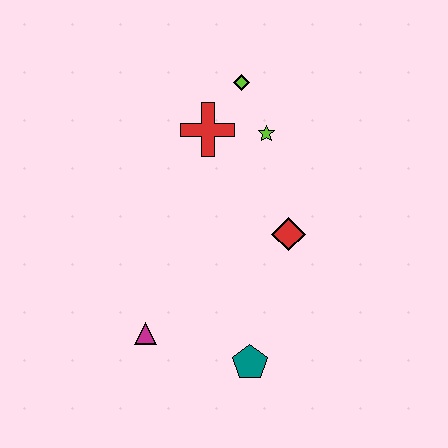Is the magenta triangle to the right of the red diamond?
No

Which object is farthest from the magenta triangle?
The lime diamond is farthest from the magenta triangle.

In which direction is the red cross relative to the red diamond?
The red cross is above the red diamond.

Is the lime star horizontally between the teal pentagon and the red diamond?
Yes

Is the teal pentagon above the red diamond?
No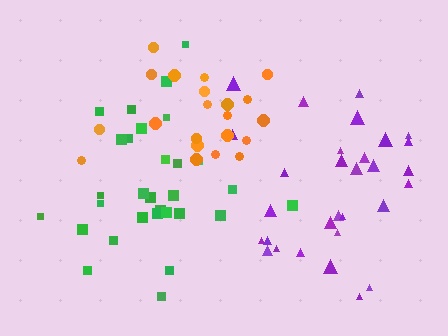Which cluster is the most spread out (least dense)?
Purple.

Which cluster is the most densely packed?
Orange.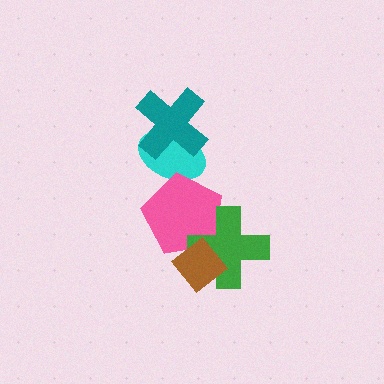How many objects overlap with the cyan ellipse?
2 objects overlap with the cyan ellipse.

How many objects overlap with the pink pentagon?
3 objects overlap with the pink pentagon.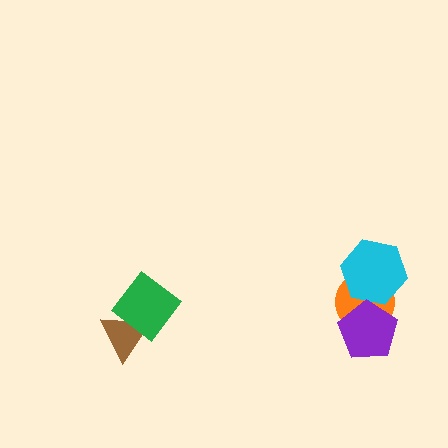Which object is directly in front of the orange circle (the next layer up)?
The cyan hexagon is directly in front of the orange circle.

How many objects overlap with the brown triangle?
1 object overlaps with the brown triangle.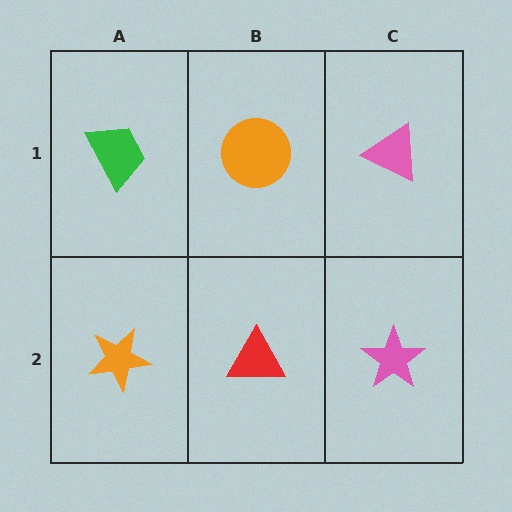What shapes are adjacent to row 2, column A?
A green trapezoid (row 1, column A), a red triangle (row 2, column B).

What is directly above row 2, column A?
A green trapezoid.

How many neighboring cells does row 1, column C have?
2.